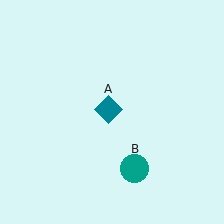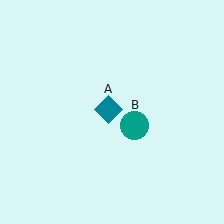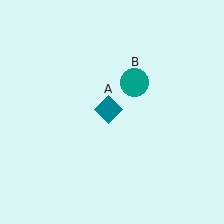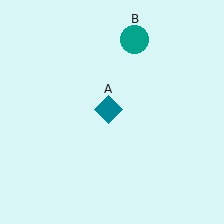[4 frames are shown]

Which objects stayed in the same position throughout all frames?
Teal diamond (object A) remained stationary.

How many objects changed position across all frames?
1 object changed position: teal circle (object B).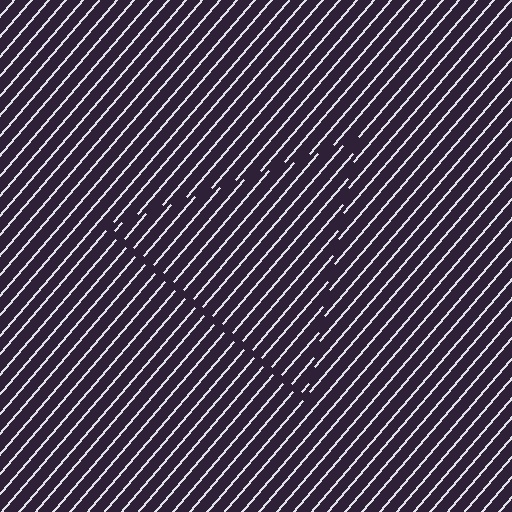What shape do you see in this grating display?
An illusory triangle. The interior of the shape contains the same grating, shifted by half a period — the contour is defined by the phase discontinuity where line-ends from the inner and outer gratings abut.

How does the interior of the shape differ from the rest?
The interior of the shape contains the same grating, shifted by half a period — the contour is defined by the phase discontinuity where line-ends from the inner and outer gratings abut.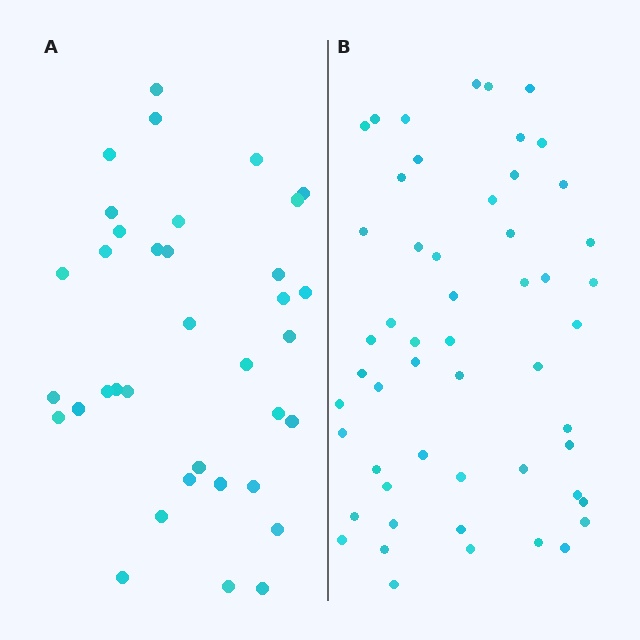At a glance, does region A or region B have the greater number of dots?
Region B (the right region) has more dots.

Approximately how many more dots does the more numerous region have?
Region B has approximately 15 more dots than region A.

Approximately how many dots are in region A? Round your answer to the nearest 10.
About 40 dots. (The exact count is 36, which rounds to 40.)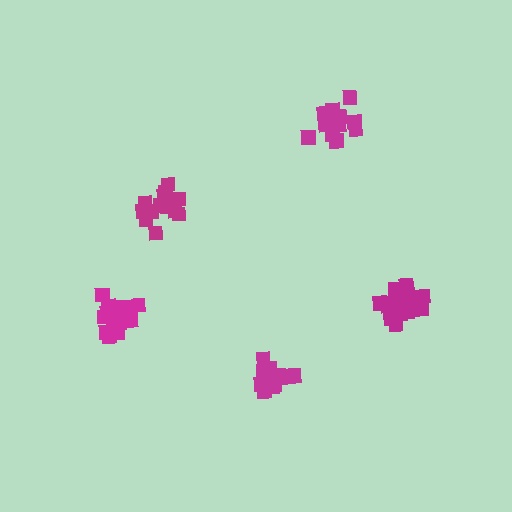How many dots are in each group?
Group 1: 16 dots, Group 2: 17 dots, Group 3: 15 dots, Group 4: 13 dots, Group 5: 18 dots (79 total).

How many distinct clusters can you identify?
There are 5 distinct clusters.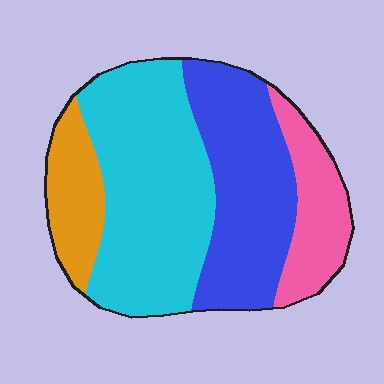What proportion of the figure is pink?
Pink takes up about one sixth (1/6) of the figure.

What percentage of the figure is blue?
Blue takes up between a quarter and a half of the figure.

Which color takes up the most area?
Cyan, at roughly 40%.